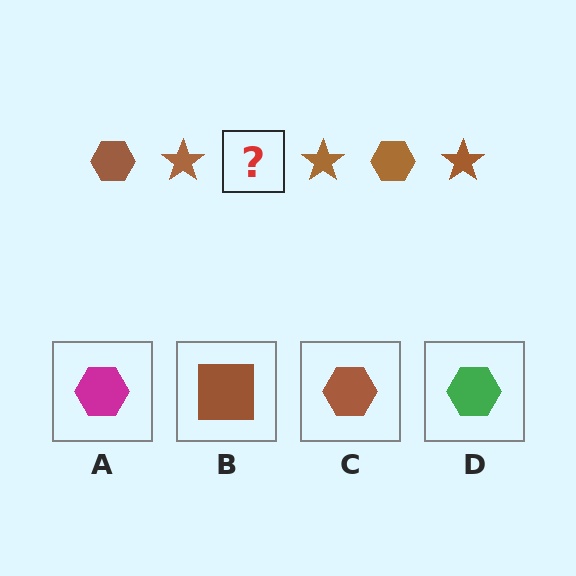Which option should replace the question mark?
Option C.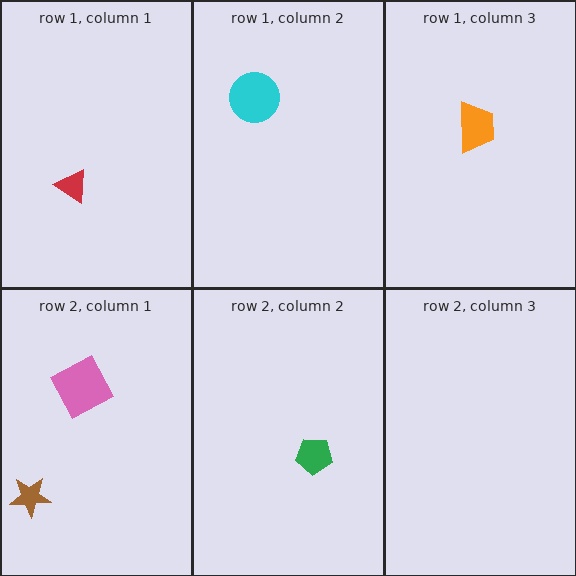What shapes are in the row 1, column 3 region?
The orange trapezoid.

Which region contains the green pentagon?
The row 2, column 2 region.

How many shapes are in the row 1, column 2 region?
1.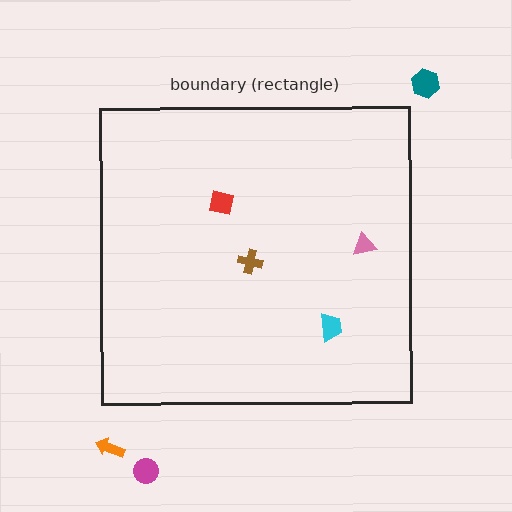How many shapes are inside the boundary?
4 inside, 3 outside.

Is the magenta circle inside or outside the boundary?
Outside.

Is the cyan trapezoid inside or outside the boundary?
Inside.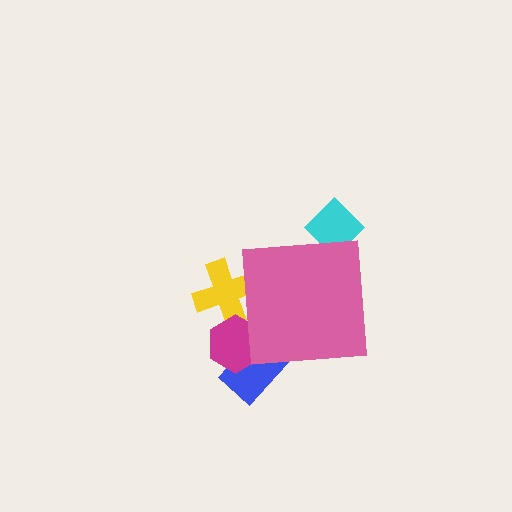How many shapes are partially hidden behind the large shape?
4 shapes are partially hidden.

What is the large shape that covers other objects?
A pink square.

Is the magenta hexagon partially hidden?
Yes, the magenta hexagon is partially hidden behind the pink square.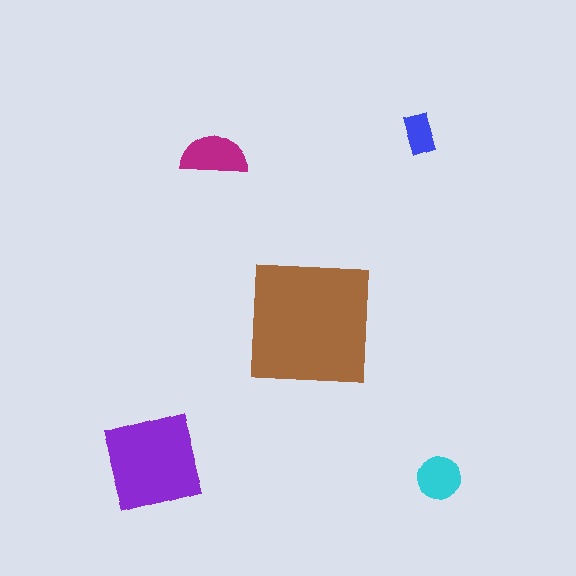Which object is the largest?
The brown square.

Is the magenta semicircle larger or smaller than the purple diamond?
Smaller.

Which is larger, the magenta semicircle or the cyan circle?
The magenta semicircle.